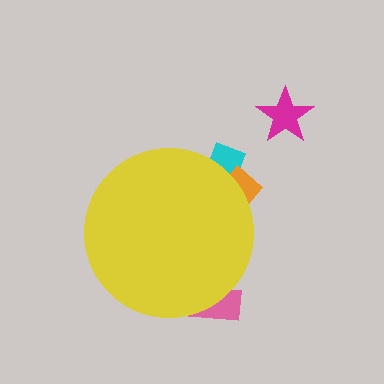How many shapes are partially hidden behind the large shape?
3 shapes are partially hidden.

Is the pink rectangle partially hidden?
Yes, the pink rectangle is partially hidden behind the yellow circle.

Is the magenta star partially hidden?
No, the magenta star is fully visible.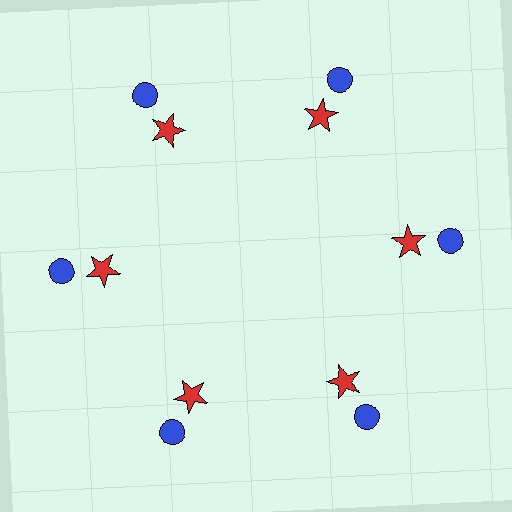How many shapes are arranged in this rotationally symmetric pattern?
There are 12 shapes, arranged in 6 groups of 2.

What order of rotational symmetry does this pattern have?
This pattern has 6-fold rotational symmetry.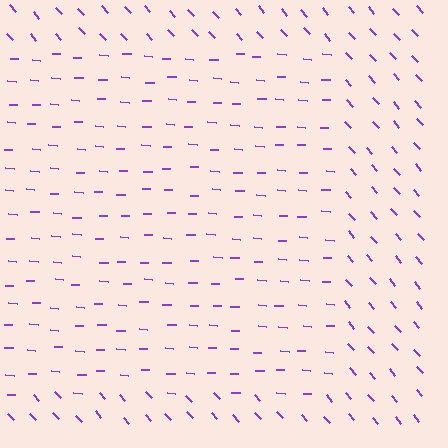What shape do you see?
I see a rectangle.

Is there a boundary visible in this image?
Yes, there is a texture boundary formed by a change in line orientation.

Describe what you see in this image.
The image is filled with small purple line segments. A rectangle region in the image has lines oriented differently from the surrounding lines, creating a visible texture boundary.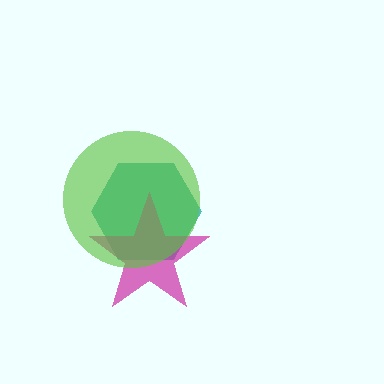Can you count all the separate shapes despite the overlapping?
Yes, there are 3 separate shapes.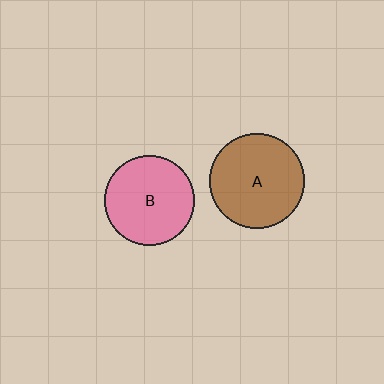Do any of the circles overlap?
No, none of the circles overlap.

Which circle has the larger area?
Circle A (brown).